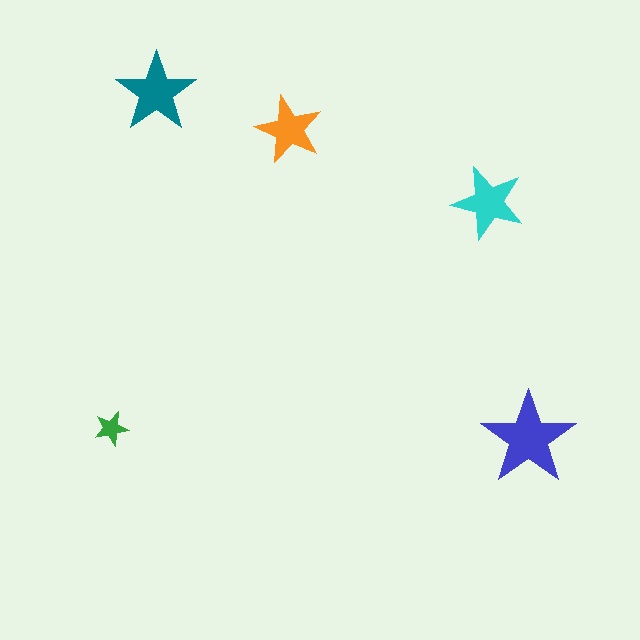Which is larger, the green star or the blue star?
The blue one.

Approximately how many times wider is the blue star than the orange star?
About 1.5 times wider.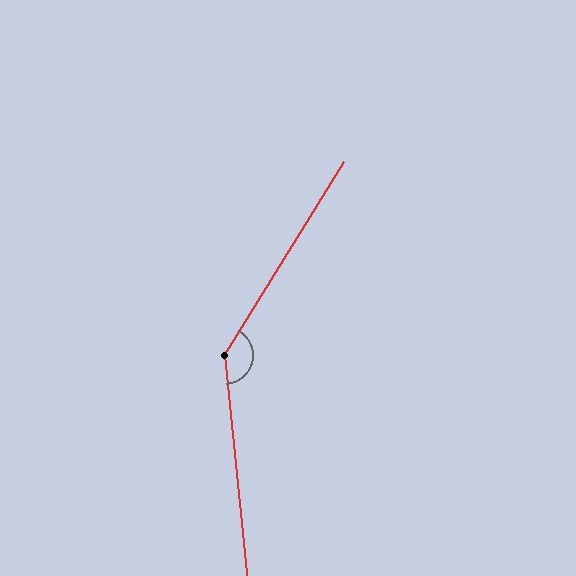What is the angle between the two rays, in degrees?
Approximately 142 degrees.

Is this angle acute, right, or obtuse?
It is obtuse.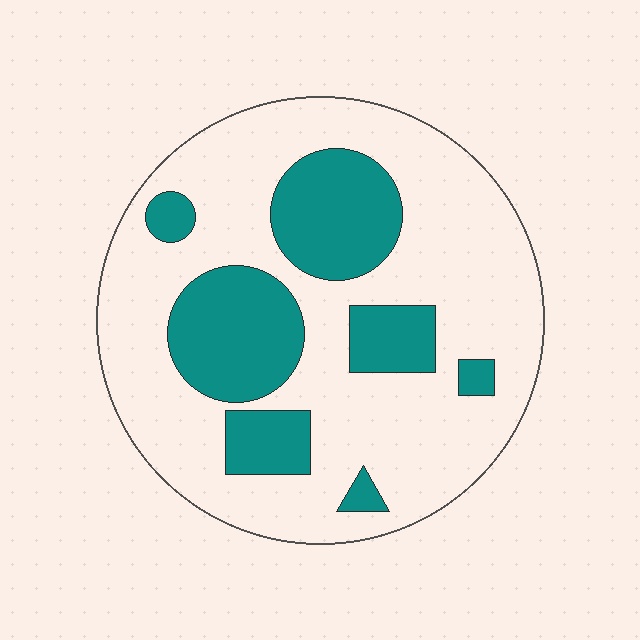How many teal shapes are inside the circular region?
7.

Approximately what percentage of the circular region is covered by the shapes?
Approximately 30%.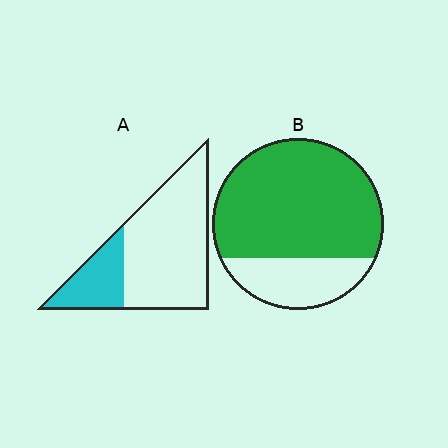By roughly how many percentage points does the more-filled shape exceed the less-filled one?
By roughly 50 percentage points (B over A).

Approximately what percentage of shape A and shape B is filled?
A is approximately 25% and B is approximately 75%.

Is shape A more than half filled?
No.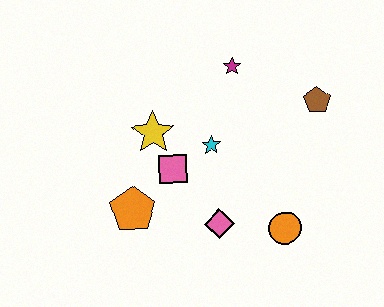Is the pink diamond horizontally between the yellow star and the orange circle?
Yes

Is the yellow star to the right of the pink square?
No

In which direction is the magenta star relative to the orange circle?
The magenta star is above the orange circle.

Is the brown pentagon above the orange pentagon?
Yes